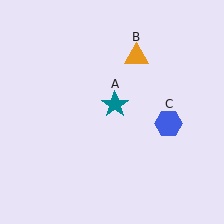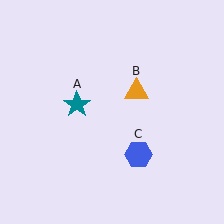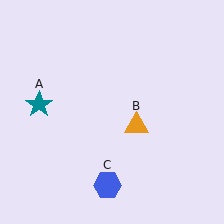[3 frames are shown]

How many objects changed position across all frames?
3 objects changed position: teal star (object A), orange triangle (object B), blue hexagon (object C).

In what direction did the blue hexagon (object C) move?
The blue hexagon (object C) moved down and to the left.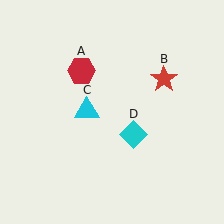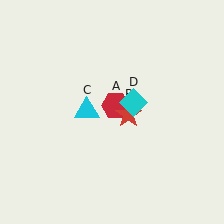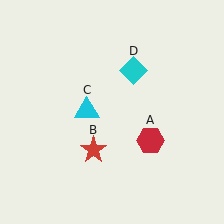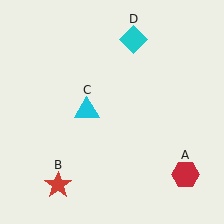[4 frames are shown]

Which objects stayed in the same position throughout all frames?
Cyan triangle (object C) remained stationary.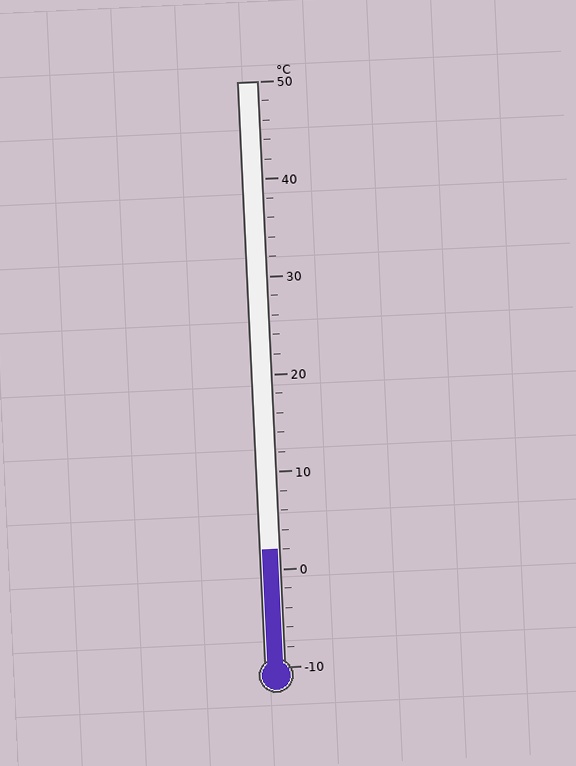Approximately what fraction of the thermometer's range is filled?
The thermometer is filled to approximately 20% of its range.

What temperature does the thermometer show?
The thermometer shows approximately 2°C.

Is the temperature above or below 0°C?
The temperature is above 0°C.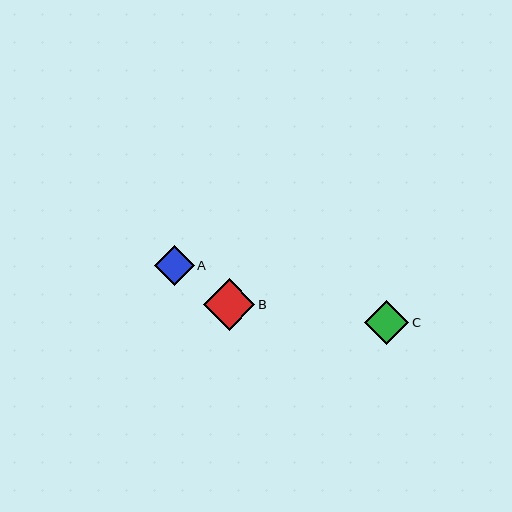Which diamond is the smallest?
Diamond A is the smallest with a size of approximately 40 pixels.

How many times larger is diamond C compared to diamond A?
Diamond C is approximately 1.1 times the size of diamond A.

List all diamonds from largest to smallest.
From largest to smallest: B, C, A.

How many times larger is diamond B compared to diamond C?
Diamond B is approximately 1.2 times the size of diamond C.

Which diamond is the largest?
Diamond B is the largest with a size of approximately 51 pixels.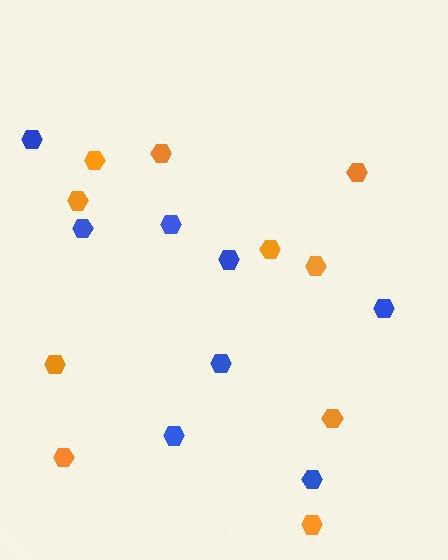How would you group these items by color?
There are 2 groups: one group of orange hexagons (10) and one group of blue hexagons (8).